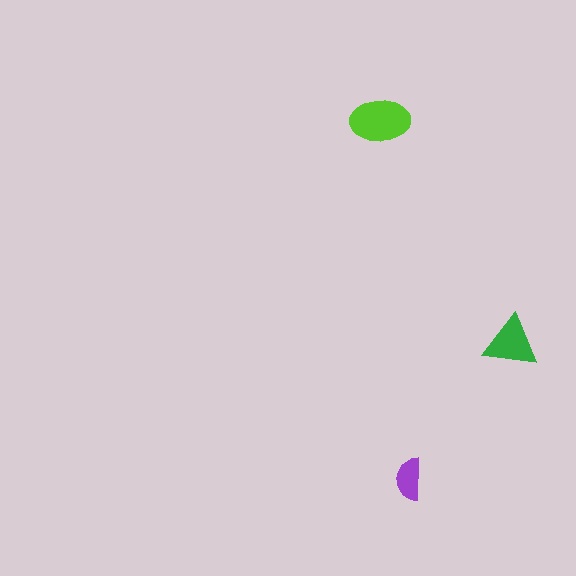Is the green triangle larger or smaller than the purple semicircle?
Larger.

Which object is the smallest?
The purple semicircle.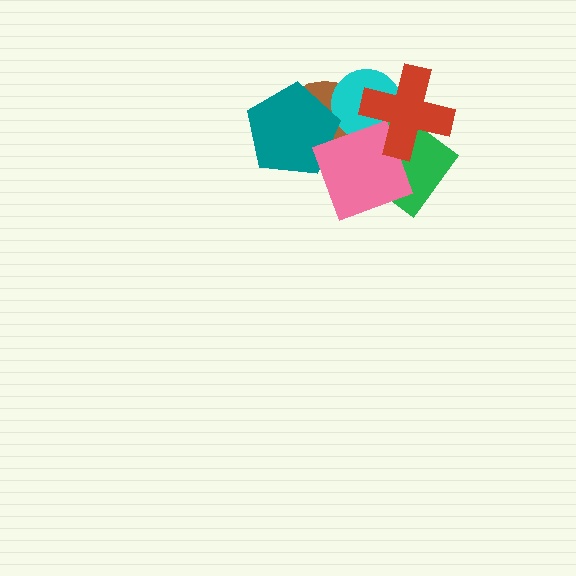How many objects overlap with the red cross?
4 objects overlap with the red cross.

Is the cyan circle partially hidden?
Yes, it is partially covered by another shape.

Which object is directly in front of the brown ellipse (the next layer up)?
The cyan circle is directly in front of the brown ellipse.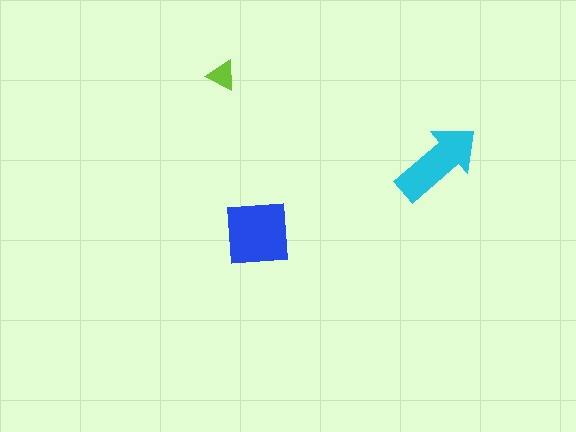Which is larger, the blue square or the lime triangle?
The blue square.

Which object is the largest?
The blue square.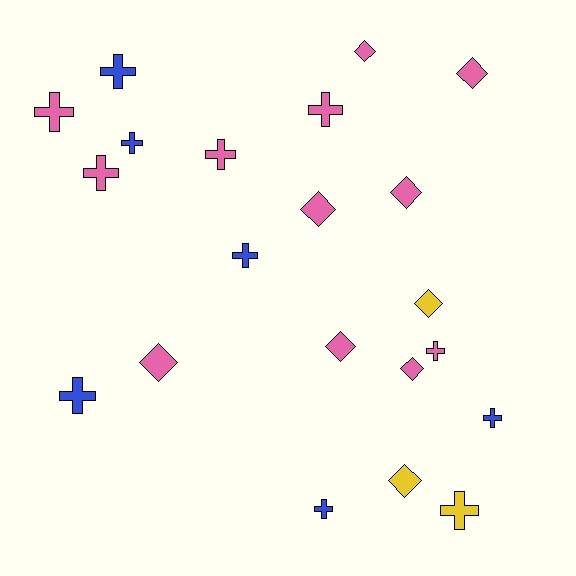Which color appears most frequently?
Pink, with 12 objects.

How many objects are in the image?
There are 21 objects.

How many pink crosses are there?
There are 5 pink crosses.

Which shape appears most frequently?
Cross, with 12 objects.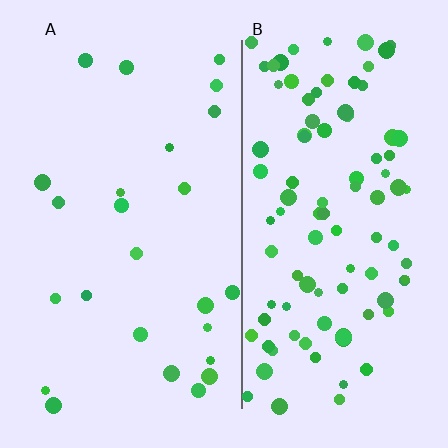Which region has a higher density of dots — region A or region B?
B (the right).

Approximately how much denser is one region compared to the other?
Approximately 4.0× — region B over region A.